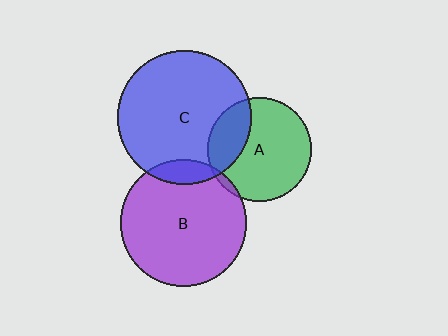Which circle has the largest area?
Circle C (blue).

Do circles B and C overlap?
Yes.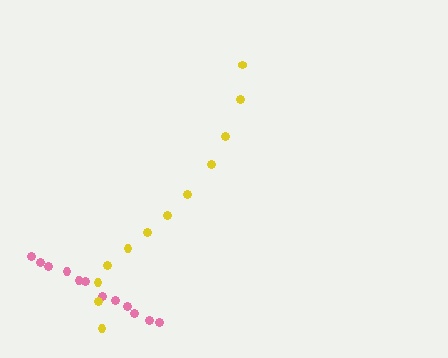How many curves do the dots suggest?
There are 2 distinct paths.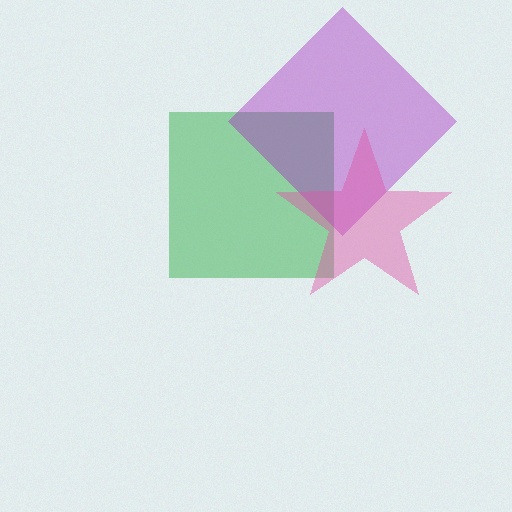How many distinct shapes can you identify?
There are 3 distinct shapes: a green square, a purple diamond, a pink star.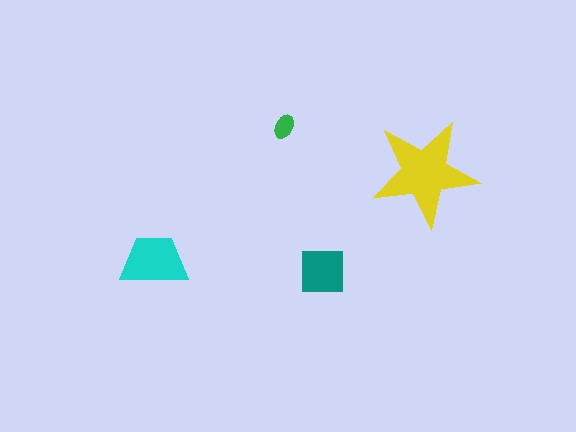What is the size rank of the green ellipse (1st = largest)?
4th.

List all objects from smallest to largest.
The green ellipse, the teal square, the cyan trapezoid, the yellow star.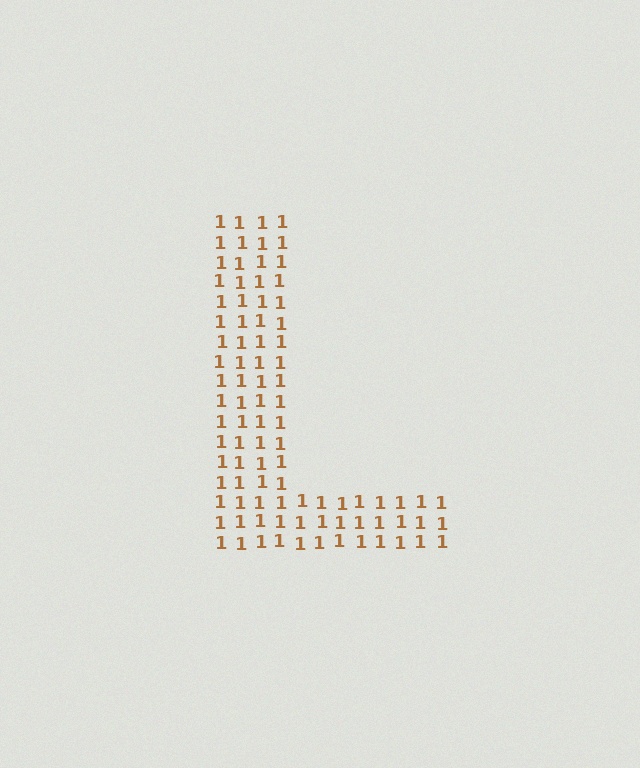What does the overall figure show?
The overall figure shows the letter L.